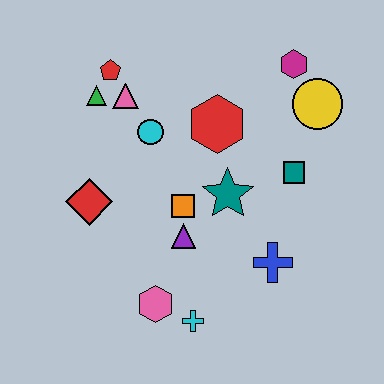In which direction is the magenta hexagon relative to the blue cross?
The magenta hexagon is above the blue cross.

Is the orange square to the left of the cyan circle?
No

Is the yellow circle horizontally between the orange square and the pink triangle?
No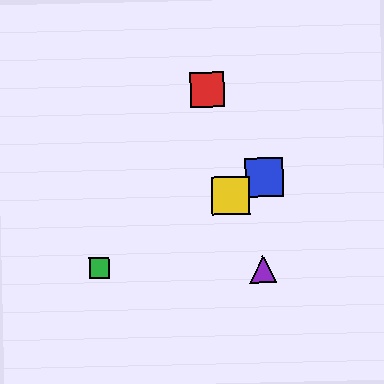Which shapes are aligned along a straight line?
The blue square, the green square, the yellow square are aligned along a straight line.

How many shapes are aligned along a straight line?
3 shapes (the blue square, the green square, the yellow square) are aligned along a straight line.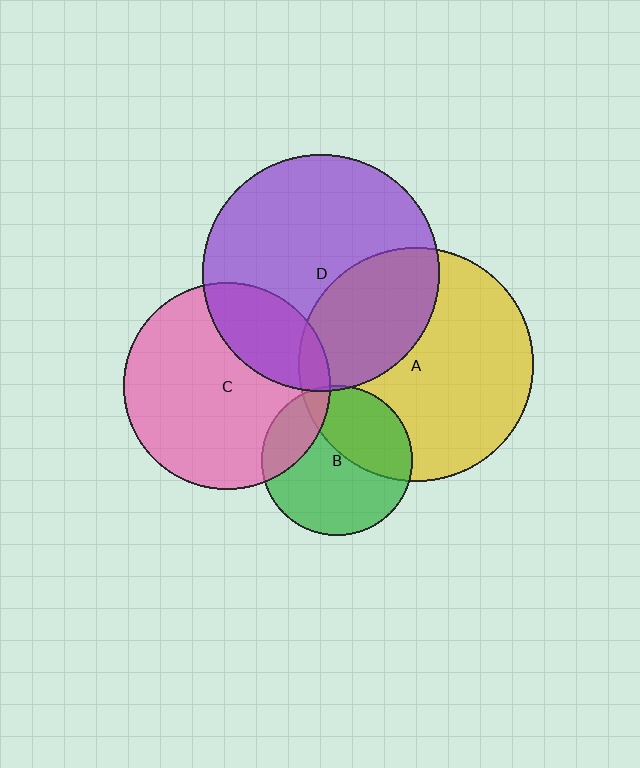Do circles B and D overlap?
Yes.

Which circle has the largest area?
Circle D (purple).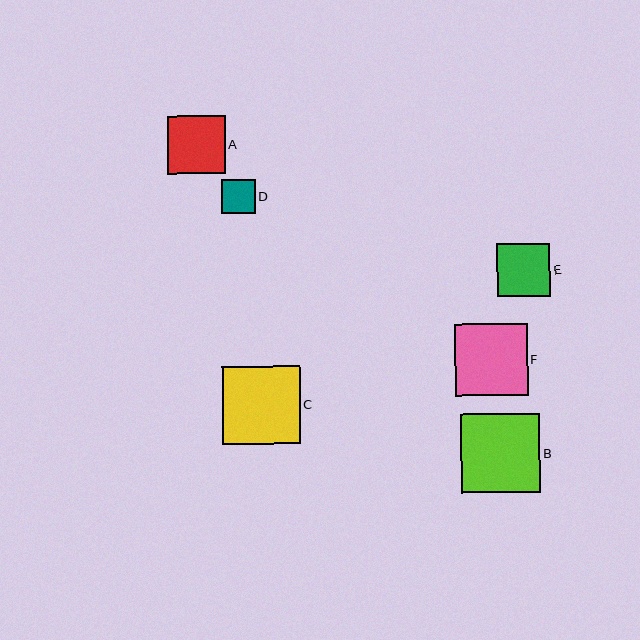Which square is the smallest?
Square D is the smallest with a size of approximately 33 pixels.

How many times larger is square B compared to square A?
Square B is approximately 1.4 times the size of square A.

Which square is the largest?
Square B is the largest with a size of approximately 79 pixels.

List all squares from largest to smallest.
From largest to smallest: B, C, F, A, E, D.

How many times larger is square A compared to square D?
Square A is approximately 1.7 times the size of square D.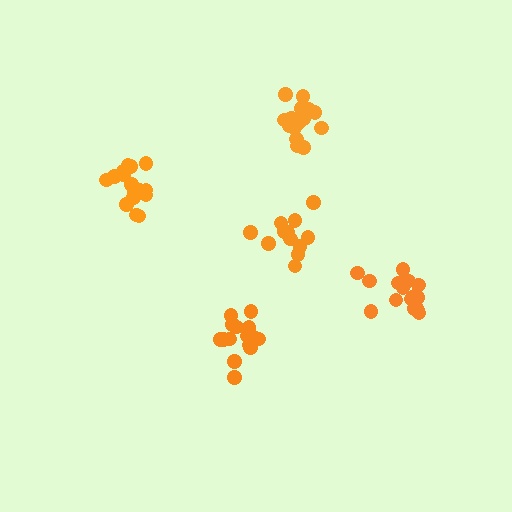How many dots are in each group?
Group 1: 16 dots, Group 2: 15 dots, Group 3: 16 dots, Group 4: 17 dots, Group 5: 12 dots (76 total).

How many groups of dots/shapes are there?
There are 5 groups.